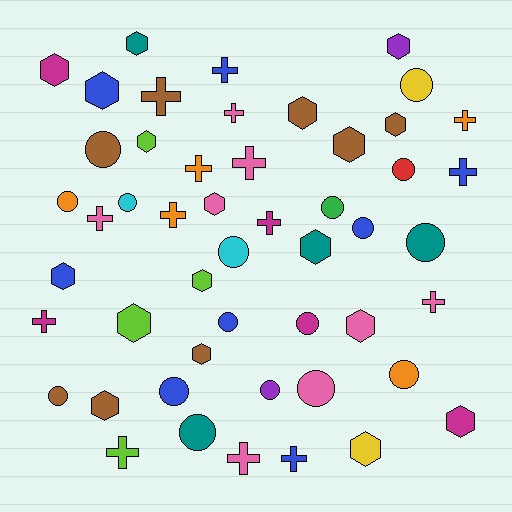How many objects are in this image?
There are 50 objects.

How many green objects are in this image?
There is 1 green object.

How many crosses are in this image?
There are 15 crosses.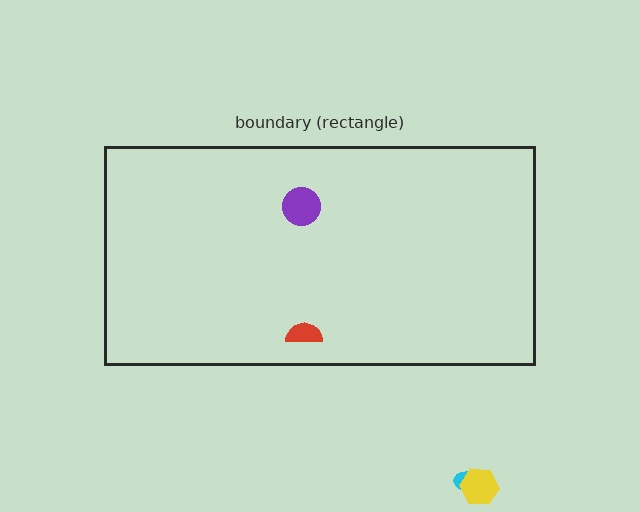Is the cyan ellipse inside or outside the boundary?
Outside.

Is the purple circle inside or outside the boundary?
Inside.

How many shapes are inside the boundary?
2 inside, 2 outside.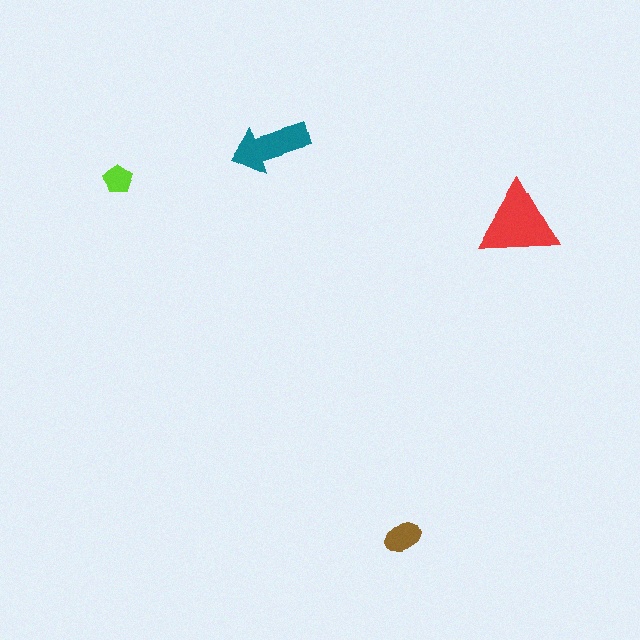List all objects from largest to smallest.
The red triangle, the teal arrow, the brown ellipse, the lime pentagon.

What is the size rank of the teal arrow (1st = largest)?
2nd.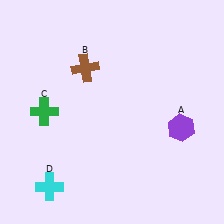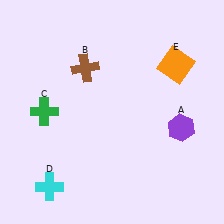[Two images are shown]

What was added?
An orange square (E) was added in Image 2.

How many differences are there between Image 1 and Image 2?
There is 1 difference between the two images.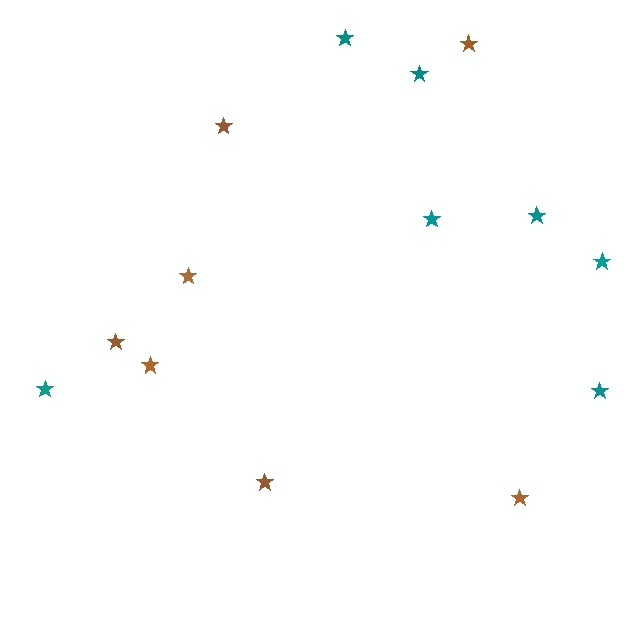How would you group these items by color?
There are 2 groups: one group of brown stars (7) and one group of teal stars (7).